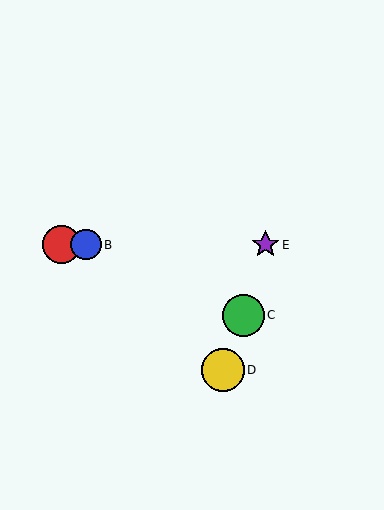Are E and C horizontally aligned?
No, E is at y≈245 and C is at y≈315.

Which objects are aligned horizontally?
Objects A, B, E are aligned horizontally.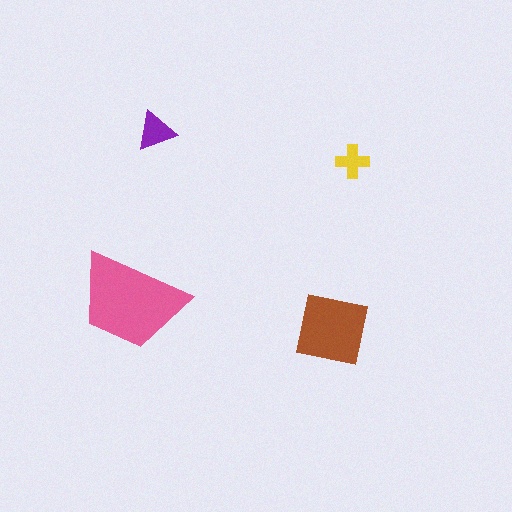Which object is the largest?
The pink trapezoid.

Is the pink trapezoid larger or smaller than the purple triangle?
Larger.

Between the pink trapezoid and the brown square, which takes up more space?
The pink trapezoid.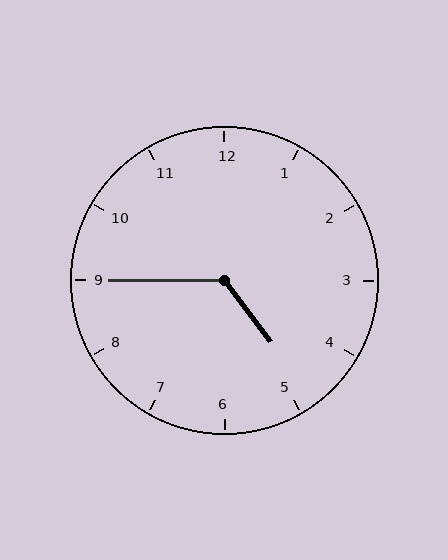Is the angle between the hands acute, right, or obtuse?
It is obtuse.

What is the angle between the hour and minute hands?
Approximately 128 degrees.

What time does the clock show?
4:45.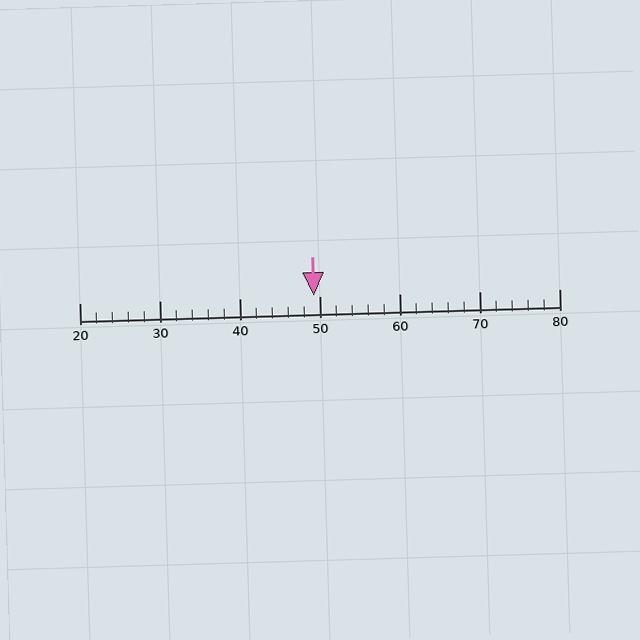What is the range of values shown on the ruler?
The ruler shows values from 20 to 80.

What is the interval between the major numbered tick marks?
The major tick marks are spaced 10 units apart.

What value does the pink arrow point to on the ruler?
The pink arrow points to approximately 49.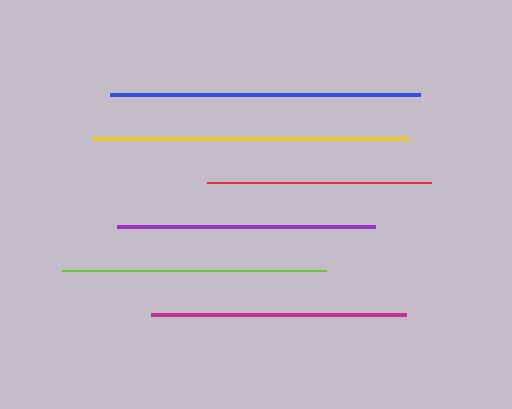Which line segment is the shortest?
The red line is the shortest at approximately 224 pixels.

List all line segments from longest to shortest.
From longest to shortest: yellow, blue, lime, purple, magenta, red.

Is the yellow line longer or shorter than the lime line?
The yellow line is longer than the lime line.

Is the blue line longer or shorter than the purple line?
The blue line is longer than the purple line.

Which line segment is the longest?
The yellow line is the longest at approximately 316 pixels.